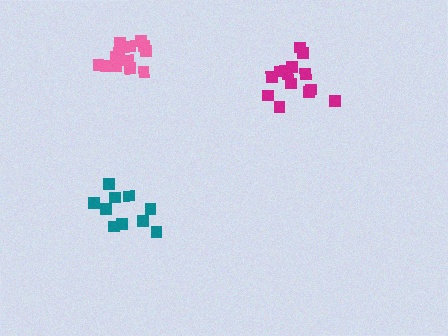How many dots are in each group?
Group 1: 10 dots, Group 2: 14 dots, Group 3: 15 dots (39 total).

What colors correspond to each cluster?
The clusters are colored: teal, magenta, pink.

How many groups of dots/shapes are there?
There are 3 groups.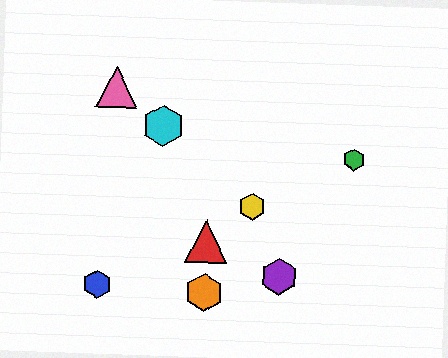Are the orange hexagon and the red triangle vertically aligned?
Yes, both are at x≈204.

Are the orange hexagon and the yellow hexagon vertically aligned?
No, the orange hexagon is at x≈204 and the yellow hexagon is at x≈252.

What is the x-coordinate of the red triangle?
The red triangle is at x≈206.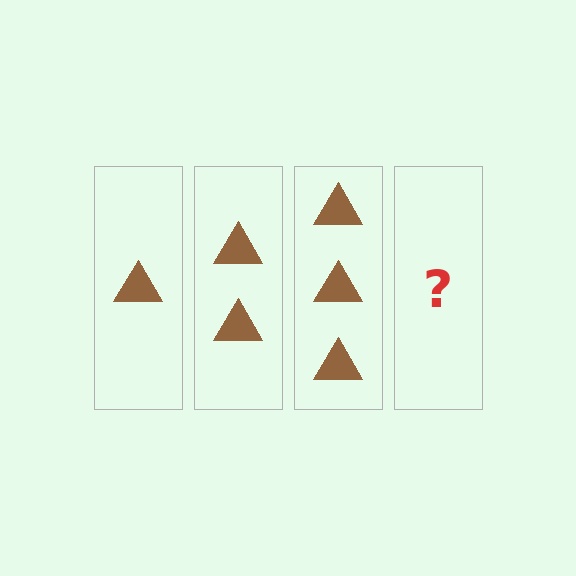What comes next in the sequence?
The next element should be 4 triangles.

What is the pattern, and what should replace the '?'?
The pattern is that each step adds one more triangle. The '?' should be 4 triangles.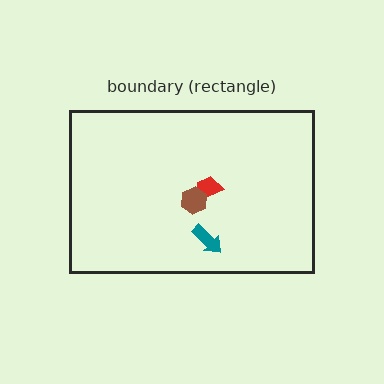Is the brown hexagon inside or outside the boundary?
Inside.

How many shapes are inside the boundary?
3 inside, 0 outside.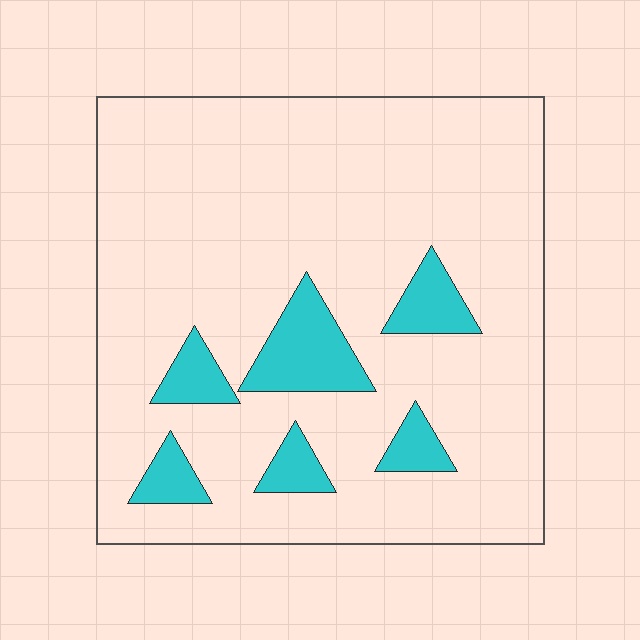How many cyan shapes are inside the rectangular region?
6.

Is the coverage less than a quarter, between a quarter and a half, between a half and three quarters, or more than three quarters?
Less than a quarter.